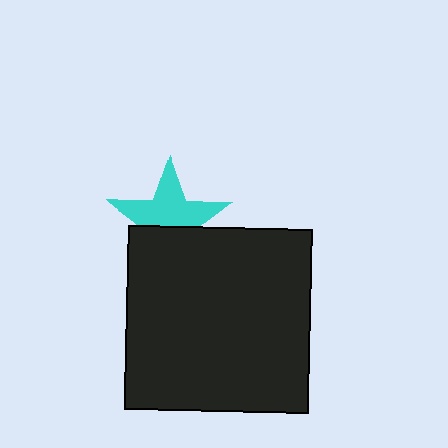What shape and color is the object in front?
The object in front is a black square.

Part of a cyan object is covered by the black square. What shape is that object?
It is a star.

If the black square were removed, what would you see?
You would see the complete cyan star.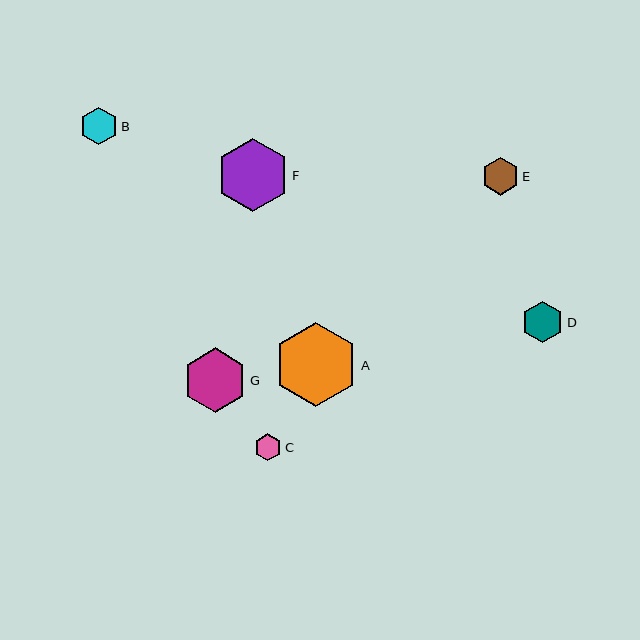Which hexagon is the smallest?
Hexagon C is the smallest with a size of approximately 27 pixels.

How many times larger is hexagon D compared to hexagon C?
Hexagon D is approximately 1.5 times the size of hexagon C.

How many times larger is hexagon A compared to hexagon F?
Hexagon A is approximately 1.2 times the size of hexagon F.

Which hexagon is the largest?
Hexagon A is the largest with a size of approximately 84 pixels.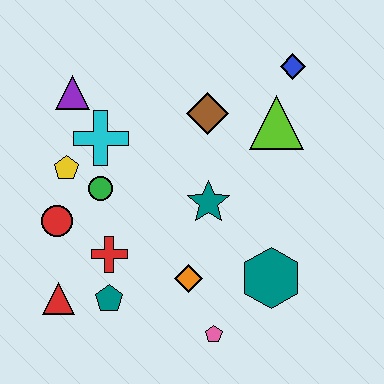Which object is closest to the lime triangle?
The blue diamond is closest to the lime triangle.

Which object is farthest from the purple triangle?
The pink pentagon is farthest from the purple triangle.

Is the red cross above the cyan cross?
No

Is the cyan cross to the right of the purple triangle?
Yes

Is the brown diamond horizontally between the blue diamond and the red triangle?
Yes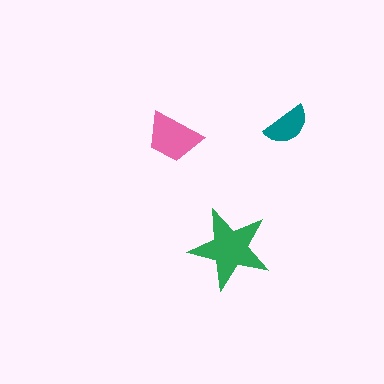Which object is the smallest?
The teal semicircle.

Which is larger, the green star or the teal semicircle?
The green star.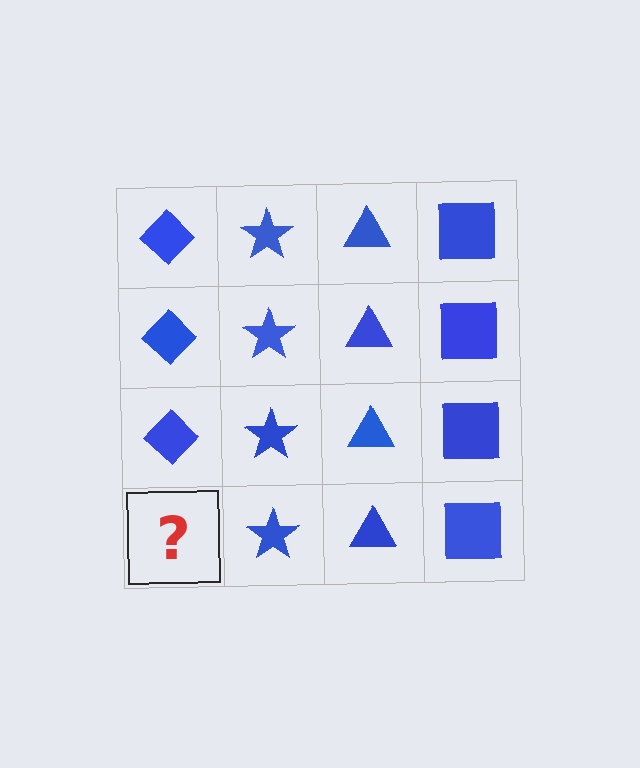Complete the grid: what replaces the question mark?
The question mark should be replaced with a blue diamond.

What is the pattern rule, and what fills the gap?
The rule is that each column has a consistent shape. The gap should be filled with a blue diamond.